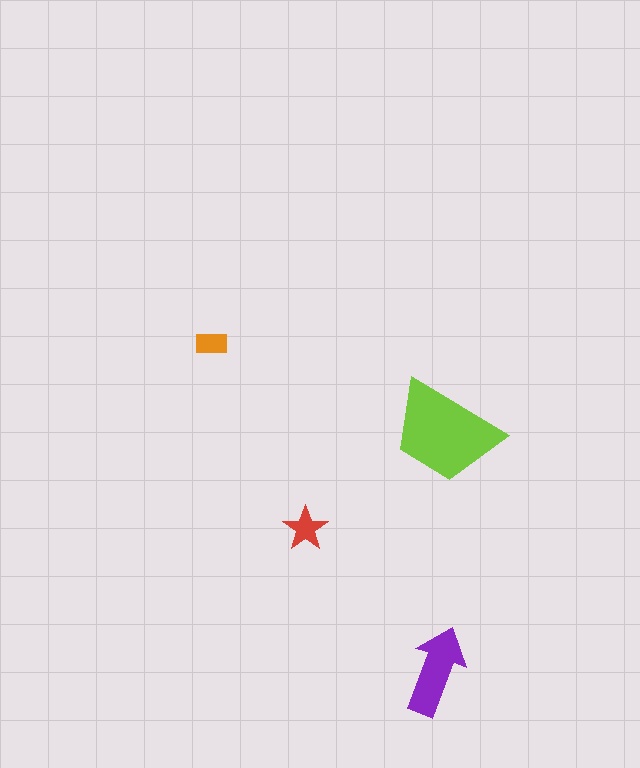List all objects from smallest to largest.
The orange rectangle, the red star, the purple arrow, the lime trapezoid.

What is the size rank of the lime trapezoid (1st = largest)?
1st.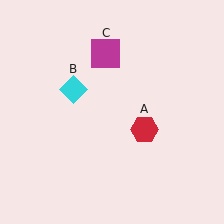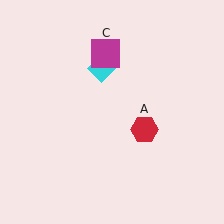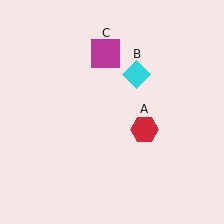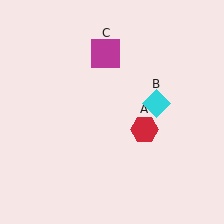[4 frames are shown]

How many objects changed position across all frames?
1 object changed position: cyan diamond (object B).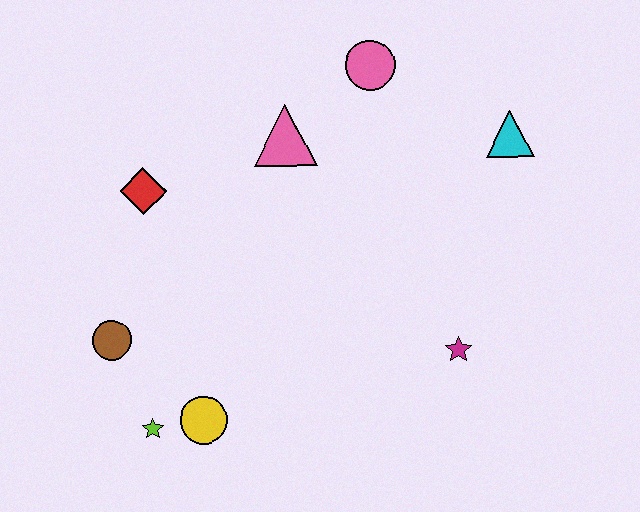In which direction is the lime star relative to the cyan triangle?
The lime star is to the left of the cyan triangle.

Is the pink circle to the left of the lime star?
No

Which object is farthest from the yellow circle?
The cyan triangle is farthest from the yellow circle.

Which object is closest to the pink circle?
The pink triangle is closest to the pink circle.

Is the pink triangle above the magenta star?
Yes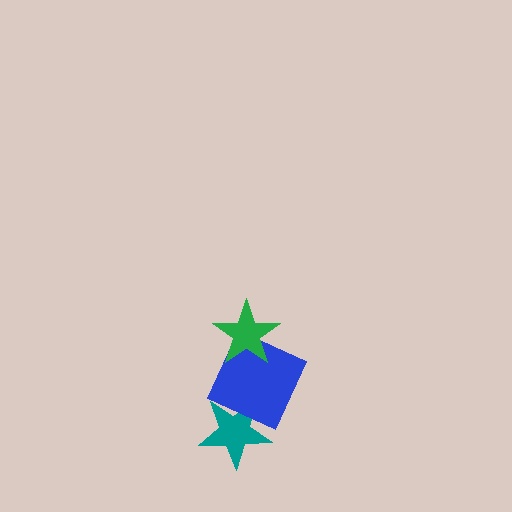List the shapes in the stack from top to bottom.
From top to bottom: the green star, the blue square, the teal star.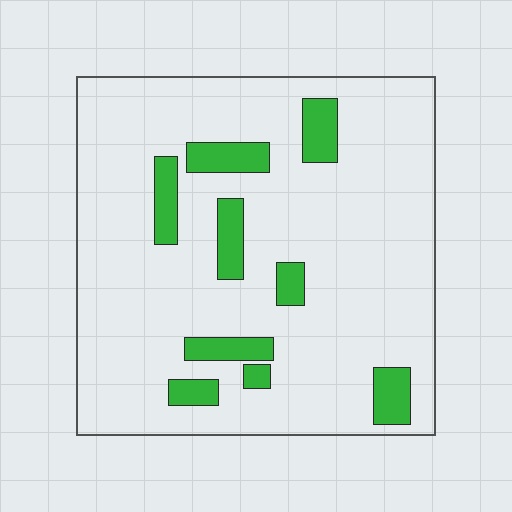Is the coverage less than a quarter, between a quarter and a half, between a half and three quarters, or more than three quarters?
Less than a quarter.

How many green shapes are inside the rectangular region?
9.